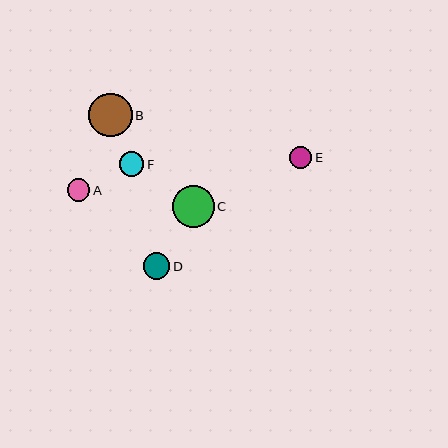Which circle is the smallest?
Circle E is the smallest with a size of approximately 22 pixels.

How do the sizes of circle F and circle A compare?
Circle F and circle A are approximately the same size.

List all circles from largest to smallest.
From largest to smallest: B, C, D, F, A, E.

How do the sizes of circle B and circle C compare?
Circle B and circle C are approximately the same size.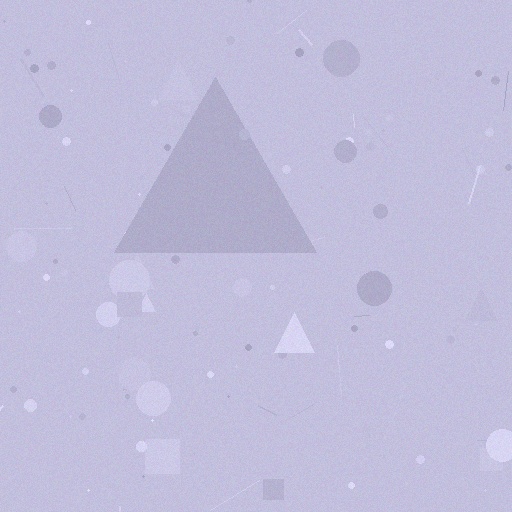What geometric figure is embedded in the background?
A triangle is embedded in the background.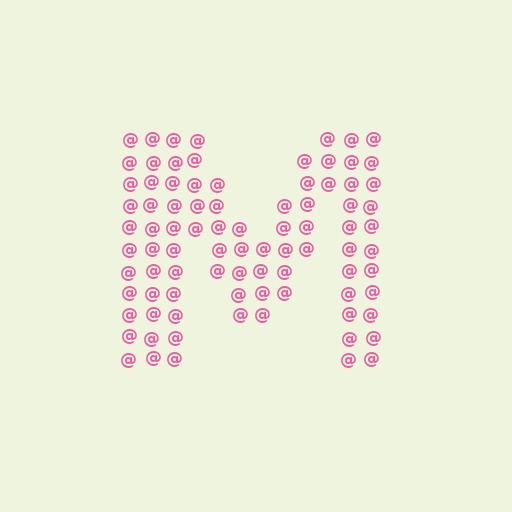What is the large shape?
The large shape is the letter M.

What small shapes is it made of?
It is made of small at signs.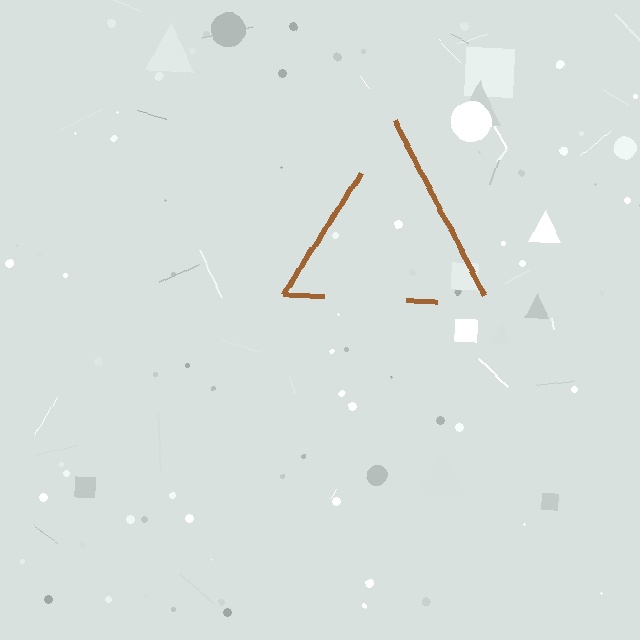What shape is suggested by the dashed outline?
The dashed outline suggests a triangle.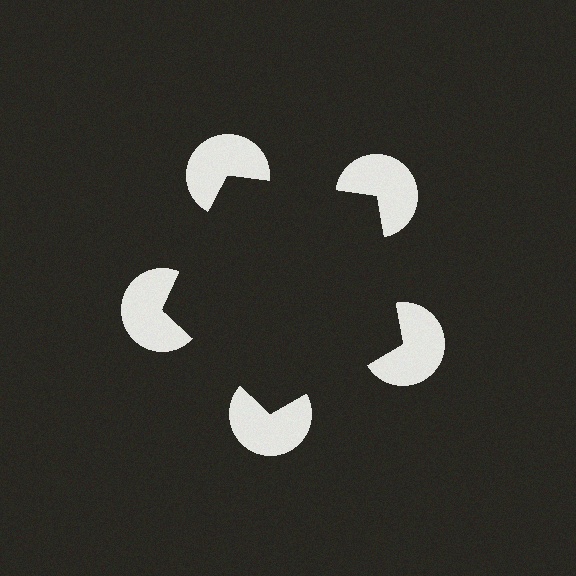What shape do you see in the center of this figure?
An illusory pentagon — its edges are inferred from the aligned wedge cuts in the pac-man discs, not physically drawn.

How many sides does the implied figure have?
5 sides.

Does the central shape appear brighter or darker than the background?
It typically appears slightly darker than the background, even though no actual brightness change is drawn.